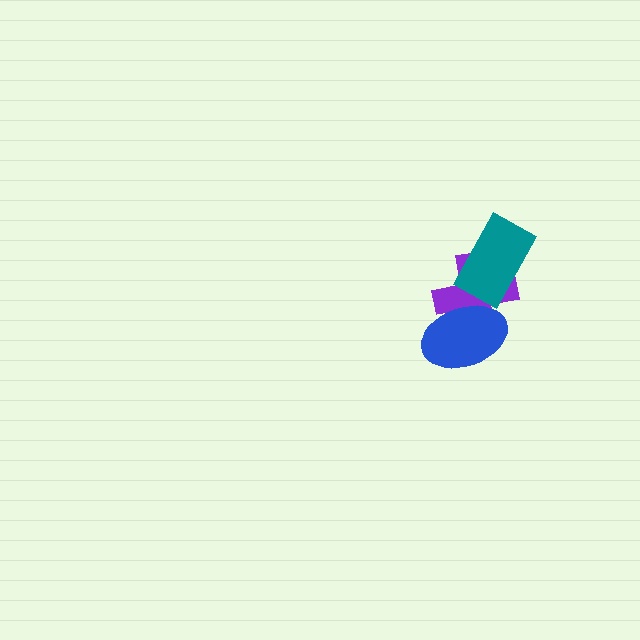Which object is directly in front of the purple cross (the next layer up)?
The teal rectangle is directly in front of the purple cross.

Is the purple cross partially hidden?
Yes, it is partially covered by another shape.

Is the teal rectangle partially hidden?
No, no other shape covers it.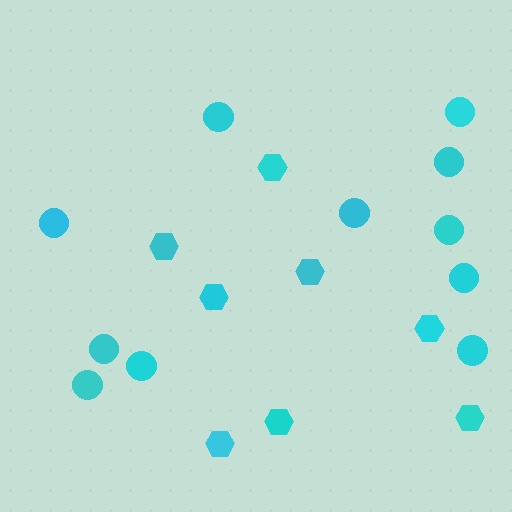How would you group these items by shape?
There are 2 groups: one group of hexagons (8) and one group of circles (11).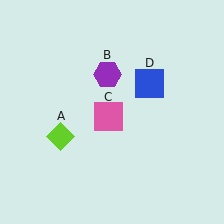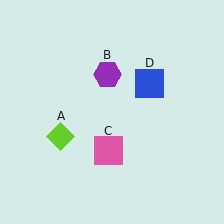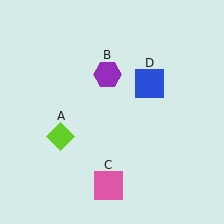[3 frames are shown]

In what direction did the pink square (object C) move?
The pink square (object C) moved down.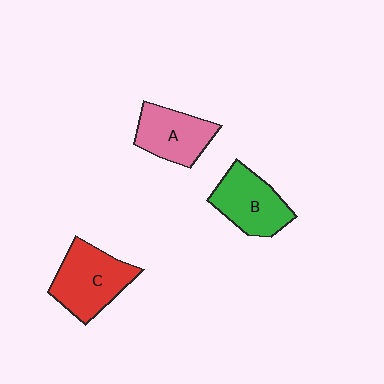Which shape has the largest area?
Shape C (red).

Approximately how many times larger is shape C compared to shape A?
Approximately 1.2 times.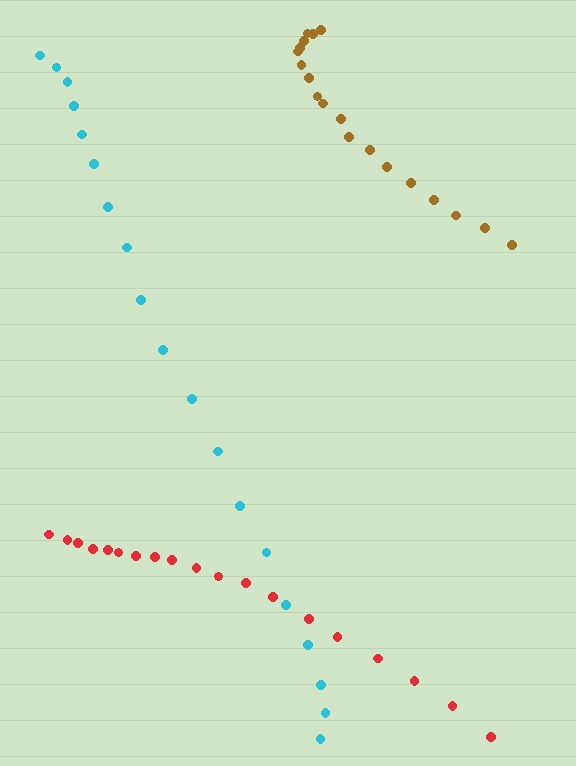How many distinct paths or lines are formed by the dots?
There are 3 distinct paths.